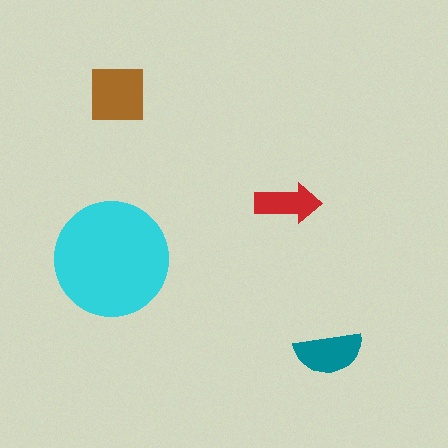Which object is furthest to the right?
The teal semicircle is rightmost.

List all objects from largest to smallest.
The cyan circle, the brown square, the teal semicircle, the red arrow.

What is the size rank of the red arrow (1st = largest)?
4th.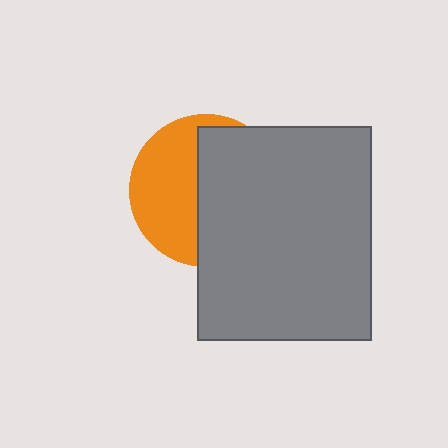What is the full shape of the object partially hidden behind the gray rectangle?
The partially hidden object is an orange circle.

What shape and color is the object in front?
The object in front is a gray rectangle.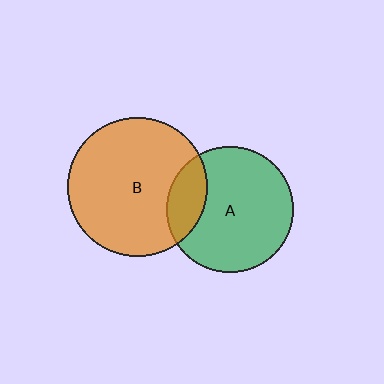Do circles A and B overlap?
Yes.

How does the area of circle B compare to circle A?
Approximately 1.2 times.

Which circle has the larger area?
Circle B (orange).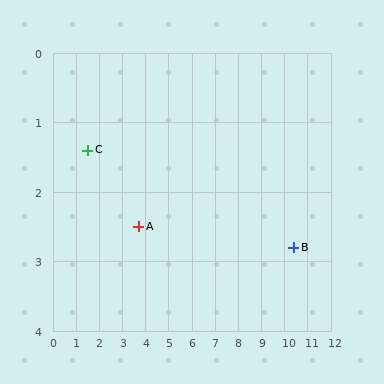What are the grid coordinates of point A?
Point A is at approximately (3.7, 2.5).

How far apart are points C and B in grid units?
Points C and B are about 9.0 grid units apart.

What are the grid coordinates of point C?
Point C is at approximately (1.5, 1.4).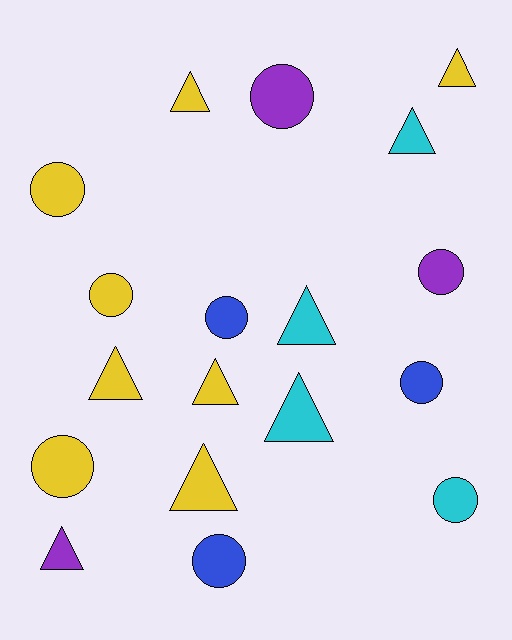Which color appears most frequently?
Yellow, with 8 objects.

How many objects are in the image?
There are 18 objects.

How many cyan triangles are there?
There are 3 cyan triangles.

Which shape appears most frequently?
Circle, with 9 objects.